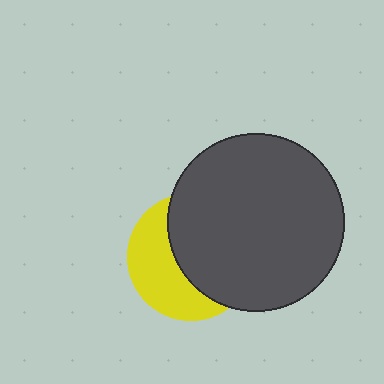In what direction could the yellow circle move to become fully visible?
The yellow circle could move left. That would shift it out from behind the dark gray circle entirely.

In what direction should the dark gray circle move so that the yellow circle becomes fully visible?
The dark gray circle should move right. That is the shortest direction to clear the overlap and leave the yellow circle fully visible.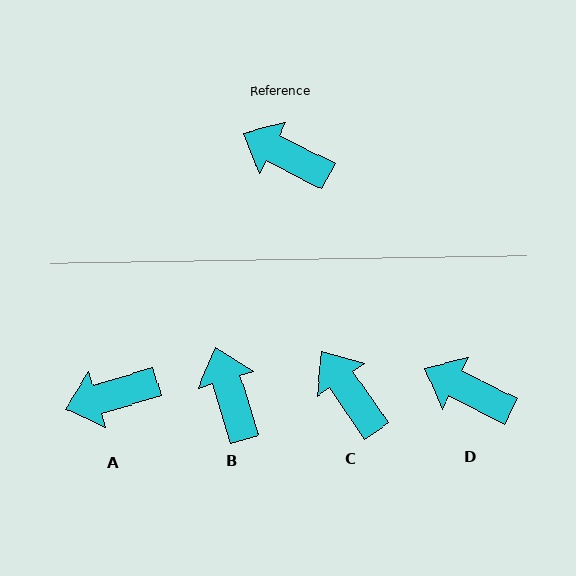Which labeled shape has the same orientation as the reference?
D.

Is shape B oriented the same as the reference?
No, it is off by about 46 degrees.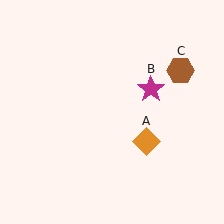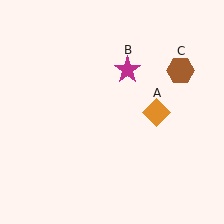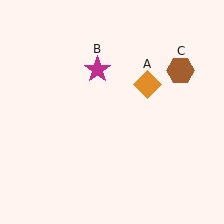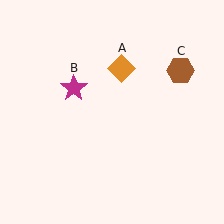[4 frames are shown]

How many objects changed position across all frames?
2 objects changed position: orange diamond (object A), magenta star (object B).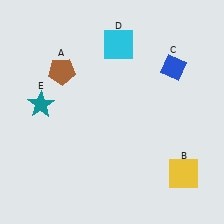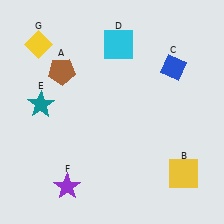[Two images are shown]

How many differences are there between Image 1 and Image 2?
There are 2 differences between the two images.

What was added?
A purple star (F), a yellow diamond (G) were added in Image 2.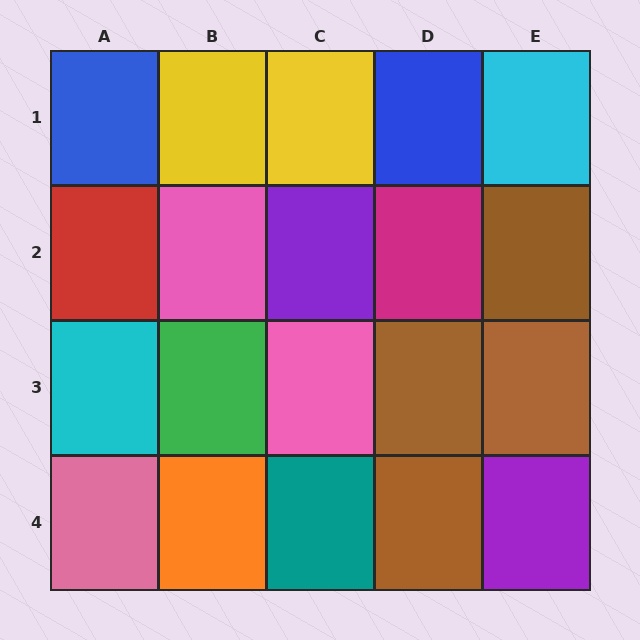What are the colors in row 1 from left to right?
Blue, yellow, yellow, blue, cyan.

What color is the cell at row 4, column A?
Pink.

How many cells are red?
1 cell is red.